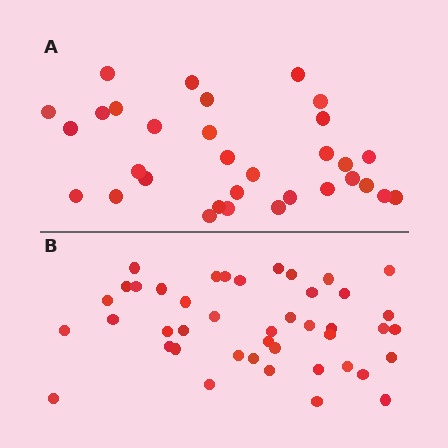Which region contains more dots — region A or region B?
Region B (the bottom region) has more dots.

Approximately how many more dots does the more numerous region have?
Region B has roughly 12 or so more dots than region A.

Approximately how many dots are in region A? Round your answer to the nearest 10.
About 30 dots. (The exact count is 32, which rounds to 30.)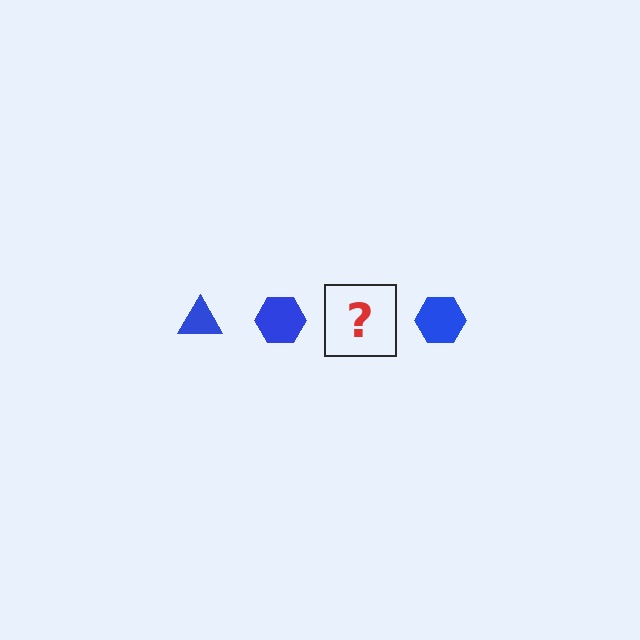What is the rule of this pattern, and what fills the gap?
The rule is that the pattern cycles through triangle, hexagon shapes in blue. The gap should be filled with a blue triangle.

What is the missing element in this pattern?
The missing element is a blue triangle.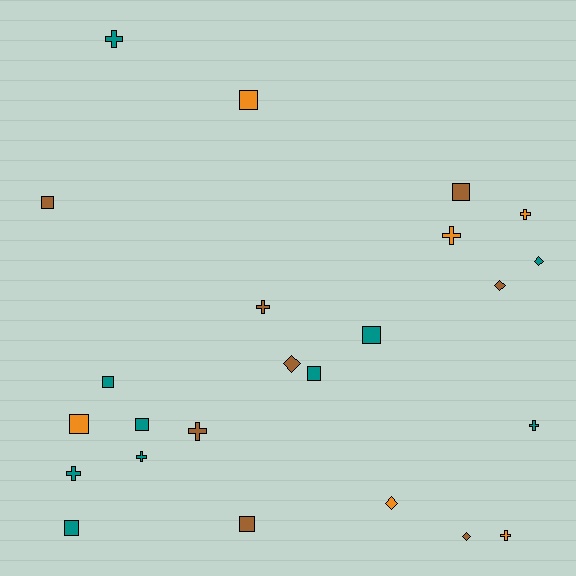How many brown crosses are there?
There are 2 brown crosses.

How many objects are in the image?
There are 24 objects.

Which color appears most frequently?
Teal, with 10 objects.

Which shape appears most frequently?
Square, with 10 objects.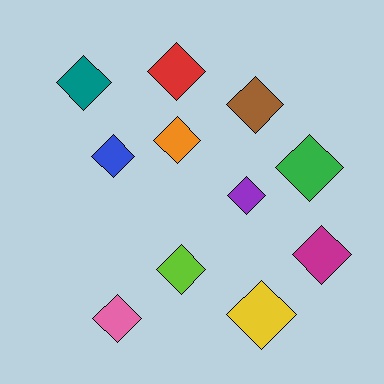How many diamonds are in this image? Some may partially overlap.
There are 11 diamonds.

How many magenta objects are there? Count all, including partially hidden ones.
There is 1 magenta object.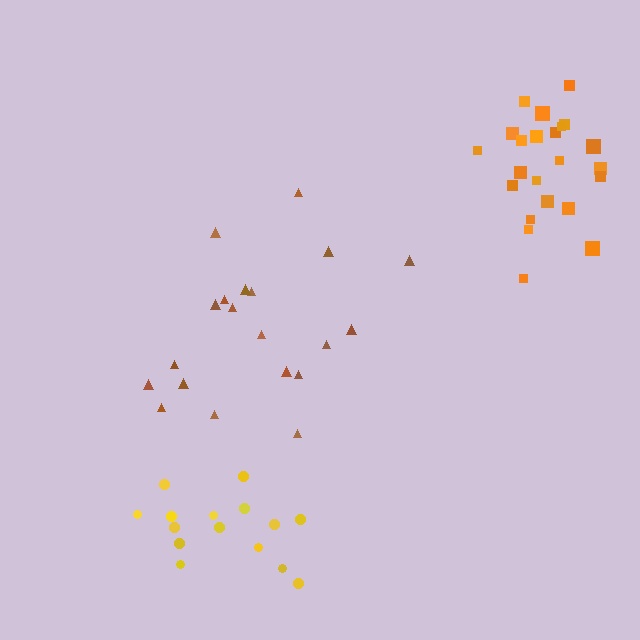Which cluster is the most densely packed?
Orange.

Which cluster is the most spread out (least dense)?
Brown.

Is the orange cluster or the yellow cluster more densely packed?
Orange.